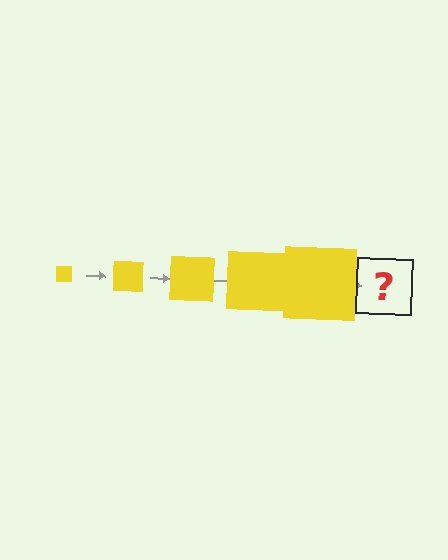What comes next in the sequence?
The next element should be a yellow square, larger than the previous one.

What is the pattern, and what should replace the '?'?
The pattern is that the square gets progressively larger each step. The '?' should be a yellow square, larger than the previous one.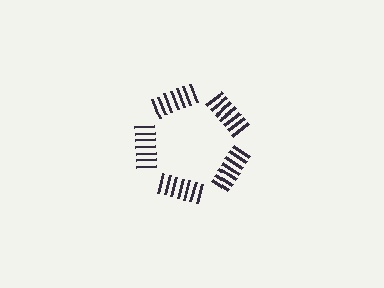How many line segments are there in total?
35 — 7 along each of the 5 edges.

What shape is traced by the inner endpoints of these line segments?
An illusory pentagon — the line segments terminate on its edges but no continuous stroke is drawn.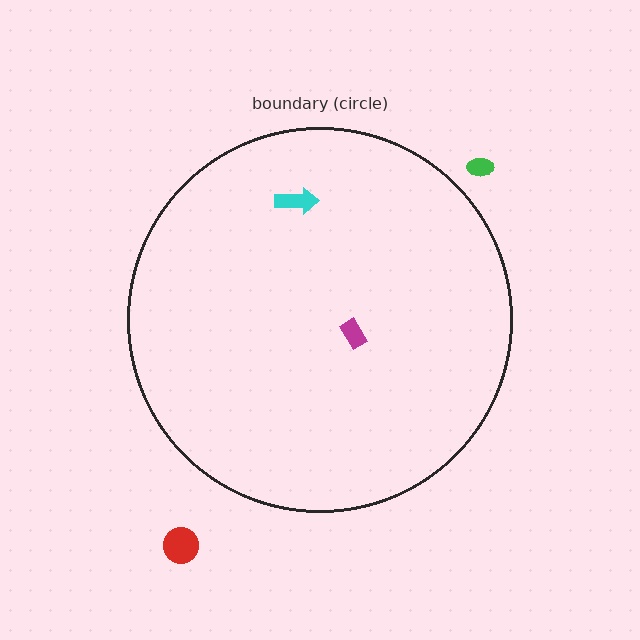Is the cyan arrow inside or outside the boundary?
Inside.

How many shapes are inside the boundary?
2 inside, 2 outside.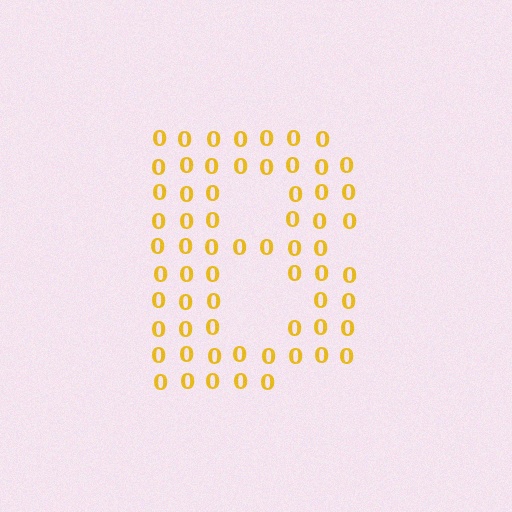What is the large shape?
The large shape is the letter B.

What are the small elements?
The small elements are digit 0's.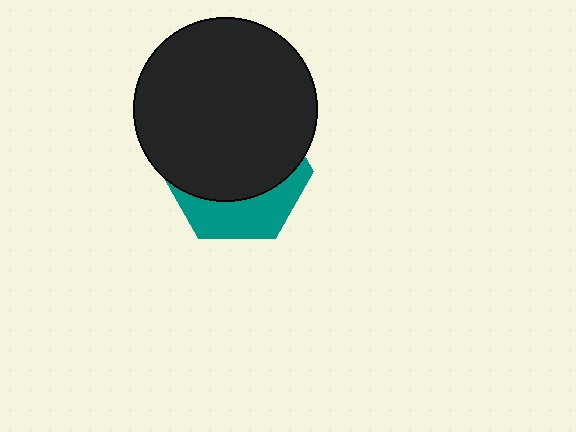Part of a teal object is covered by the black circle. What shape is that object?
It is a hexagon.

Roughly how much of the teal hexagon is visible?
A small part of it is visible (roughly 33%).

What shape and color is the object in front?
The object in front is a black circle.